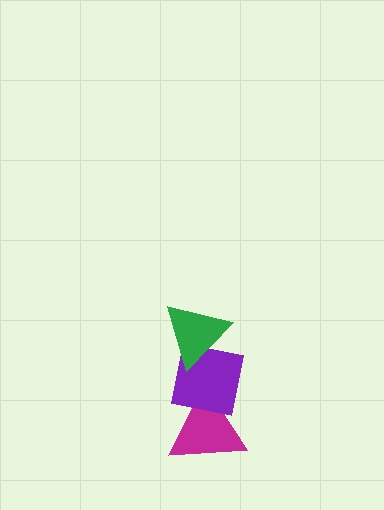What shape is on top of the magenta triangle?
The purple square is on top of the magenta triangle.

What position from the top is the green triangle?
The green triangle is 1st from the top.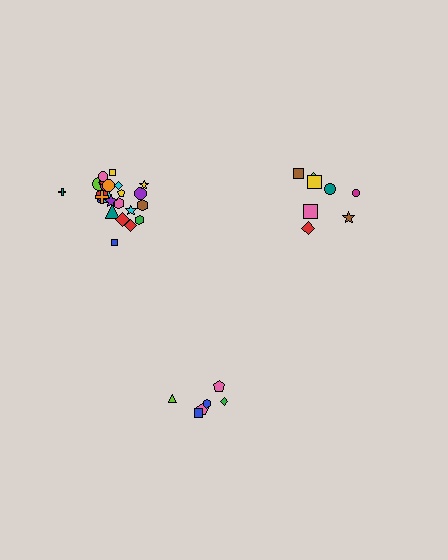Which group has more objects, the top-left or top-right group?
The top-left group.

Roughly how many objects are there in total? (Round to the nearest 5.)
Roughly 40 objects in total.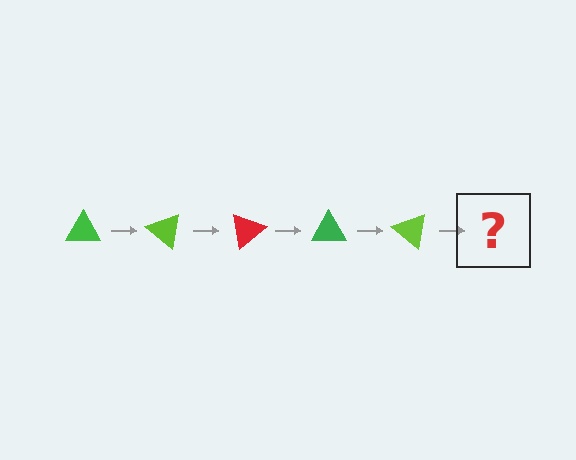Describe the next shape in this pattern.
It should be a red triangle, rotated 200 degrees from the start.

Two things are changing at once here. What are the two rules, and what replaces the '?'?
The two rules are that it rotates 40 degrees each step and the color cycles through green, lime, and red. The '?' should be a red triangle, rotated 200 degrees from the start.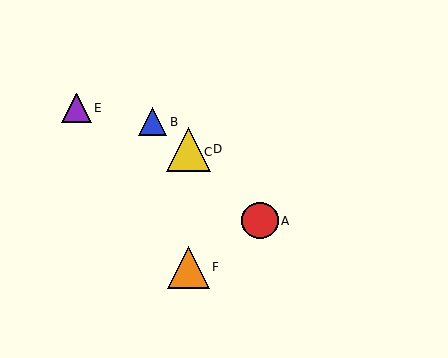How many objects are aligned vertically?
3 objects (C, D, F) are aligned vertically.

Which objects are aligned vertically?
Objects C, D, F are aligned vertically.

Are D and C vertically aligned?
Yes, both are at x≈189.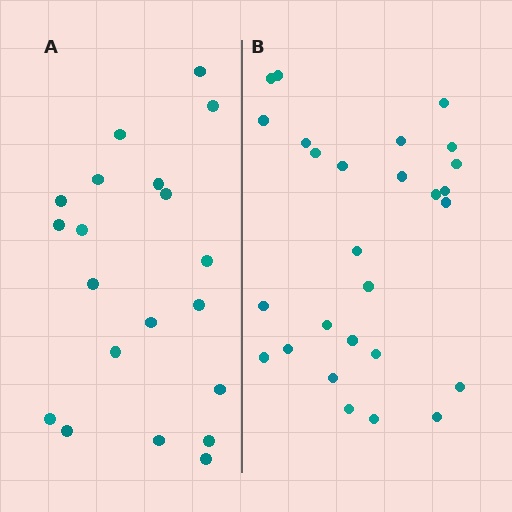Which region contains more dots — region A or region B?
Region B (the right region) has more dots.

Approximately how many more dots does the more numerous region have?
Region B has roughly 8 or so more dots than region A.